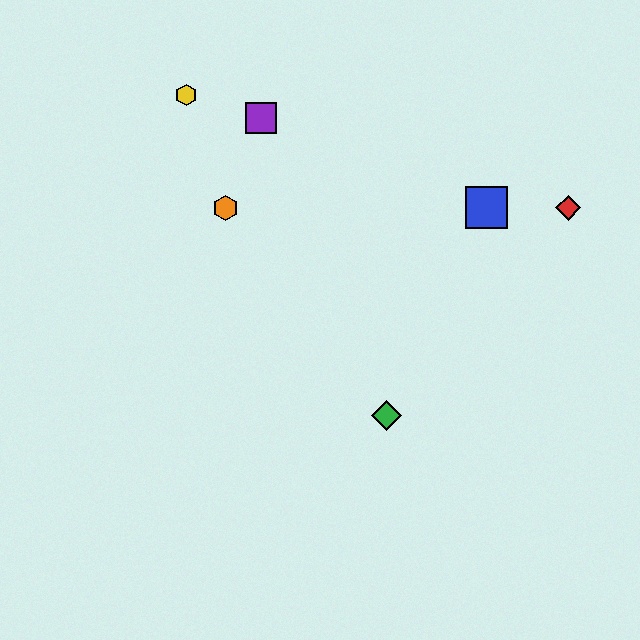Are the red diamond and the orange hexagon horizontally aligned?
Yes, both are at y≈208.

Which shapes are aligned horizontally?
The red diamond, the blue square, the orange hexagon are aligned horizontally.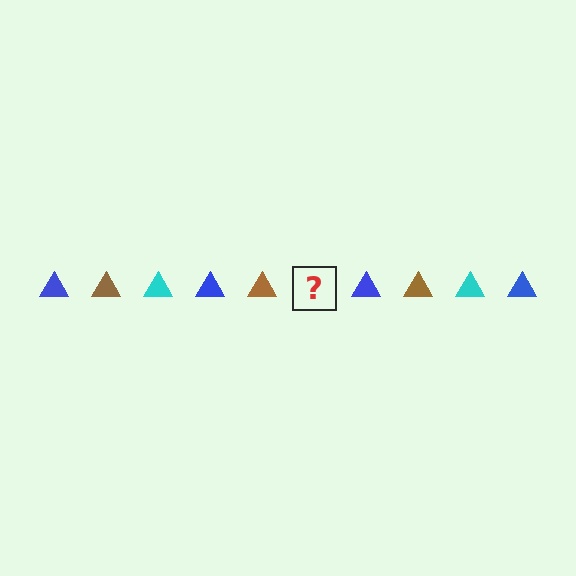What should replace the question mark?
The question mark should be replaced with a cyan triangle.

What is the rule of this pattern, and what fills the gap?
The rule is that the pattern cycles through blue, brown, cyan triangles. The gap should be filled with a cyan triangle.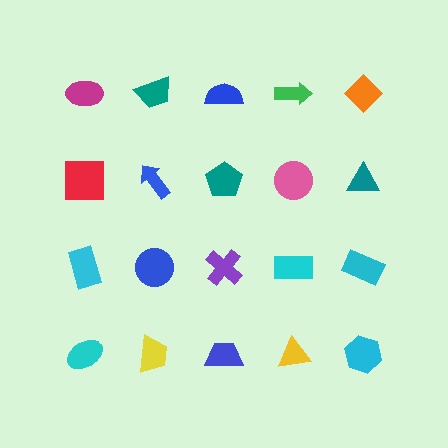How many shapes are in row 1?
5 shapes.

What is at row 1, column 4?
A green arrow.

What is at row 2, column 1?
A red square.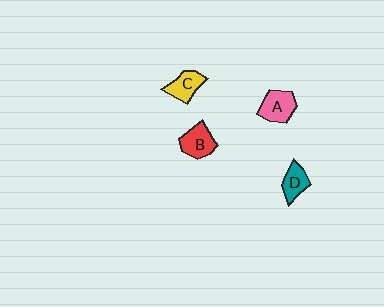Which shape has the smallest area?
Shape D (teal).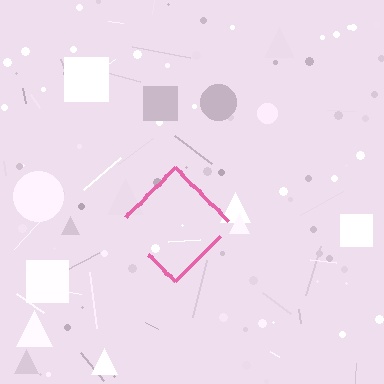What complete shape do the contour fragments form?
The contour fragments form a diamond.